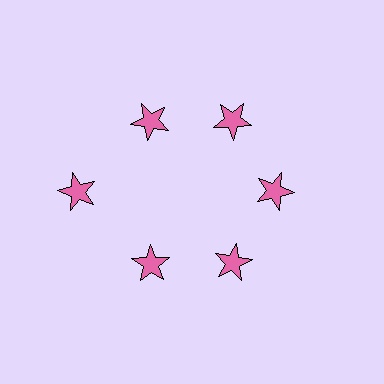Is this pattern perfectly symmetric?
No. The 6 pink stars are arranged in a ring, but one element near the 9 o'clock position is pushed outward from the center, breaking the 6-fold rotational symmetry.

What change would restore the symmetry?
The symmetry would be restored by moving it inward, back onto the ring so that all 6 stars sit at equal angles and equal distance from the center.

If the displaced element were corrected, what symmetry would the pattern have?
It would have 6-fold rotational symmetry — the pattern would map onto itself every 60 degrees.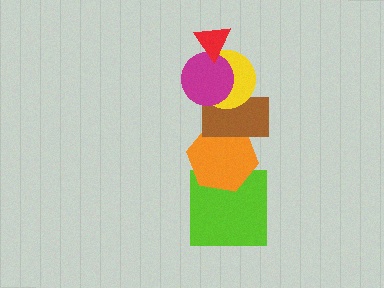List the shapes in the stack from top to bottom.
From top to bottom: the red triangle, the magenta circle, the yellow circle, the brown rectangle, the orange hexagon, the lime square.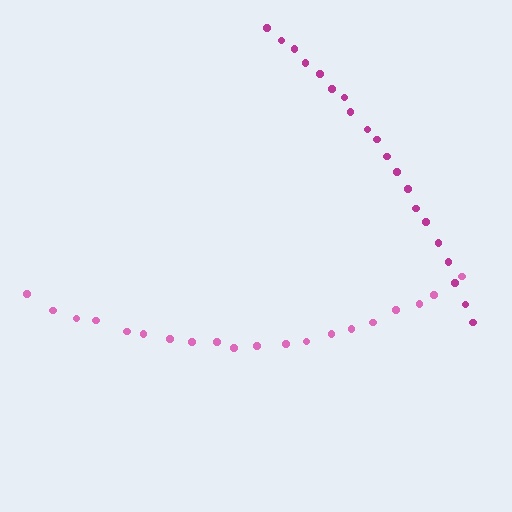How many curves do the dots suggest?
There are 2 distinct paths.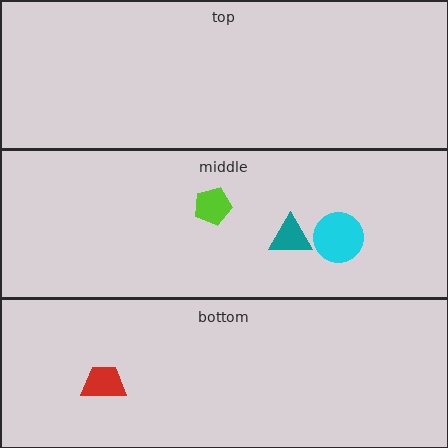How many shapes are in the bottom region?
1.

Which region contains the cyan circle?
The middle region.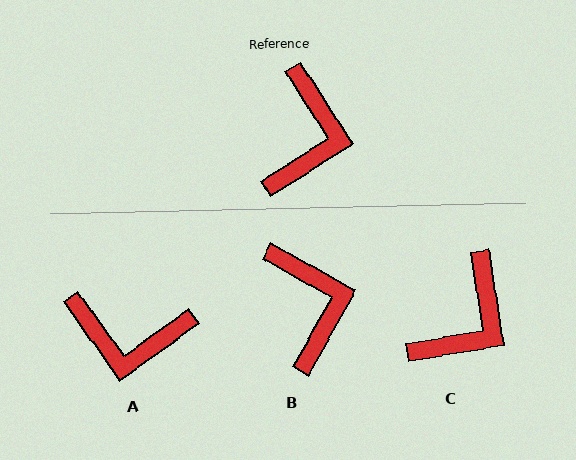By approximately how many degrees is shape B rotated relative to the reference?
Approximately 29 degrees counter-clockwise.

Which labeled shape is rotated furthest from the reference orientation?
A, about 86 degrees away.